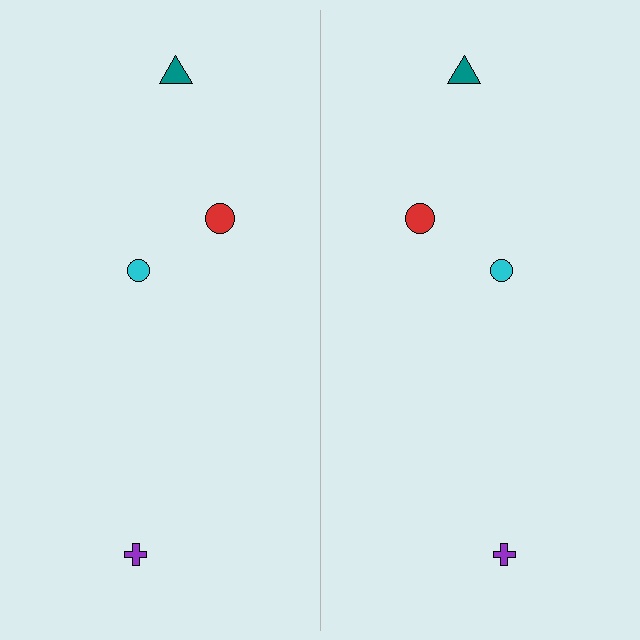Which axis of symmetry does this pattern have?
The pattern has a vertical axis of symmetry running through the center of the image.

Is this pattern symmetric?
Yes, this pattern has bilateral (reflection) symmetry.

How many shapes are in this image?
There are 8 shapes in this image.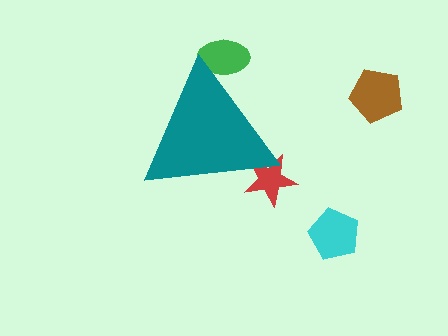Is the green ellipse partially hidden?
Yes, the green ellipse is partially hidden behind the teal triangle.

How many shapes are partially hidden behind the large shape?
2 shapes are partially hidden.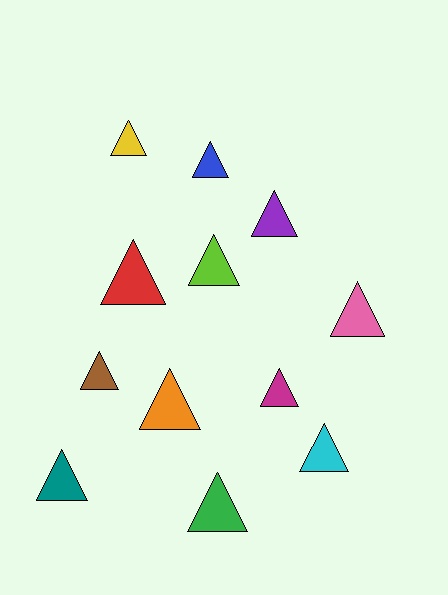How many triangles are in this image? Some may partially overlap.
There are 12 triangles.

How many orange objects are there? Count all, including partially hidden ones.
There is 1 orange object.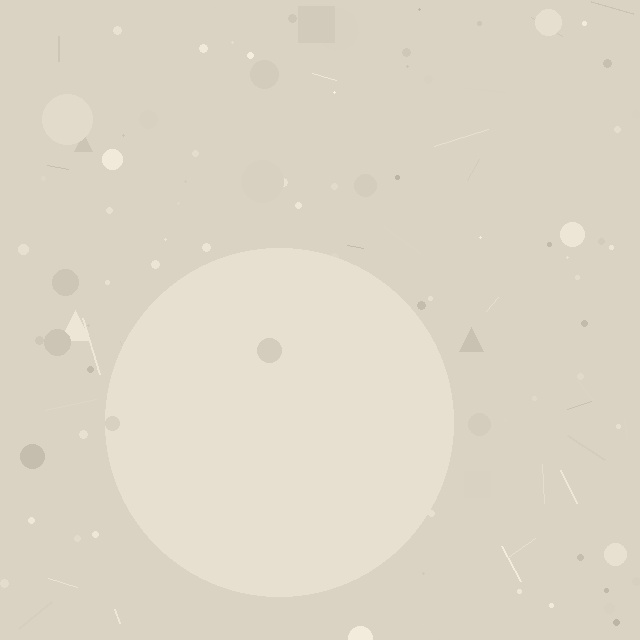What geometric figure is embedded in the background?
A circle is embedded in the background.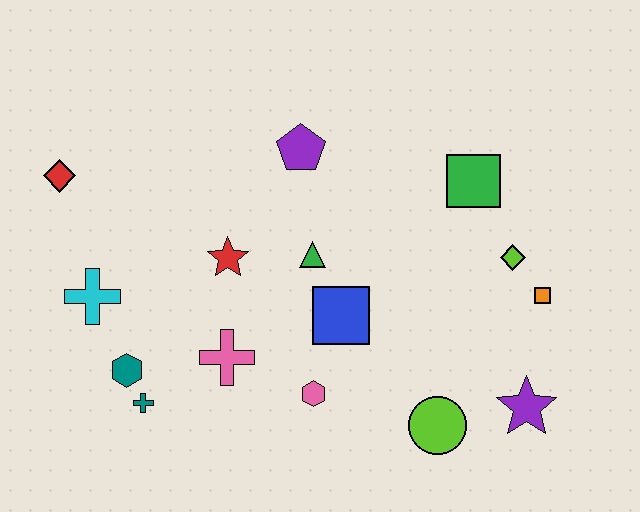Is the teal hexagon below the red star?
Yes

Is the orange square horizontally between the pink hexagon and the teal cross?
No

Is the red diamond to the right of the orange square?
No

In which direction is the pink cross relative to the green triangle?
The pink cross is below the green triangle.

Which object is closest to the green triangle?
The blue square is closest to the green triangle.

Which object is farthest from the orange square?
The red diamond is farthest from the orange square.